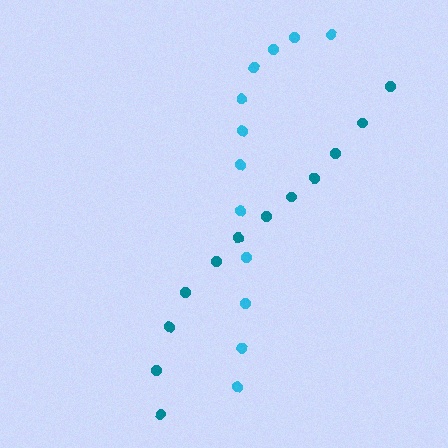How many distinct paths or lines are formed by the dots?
There are 2 distinct paths.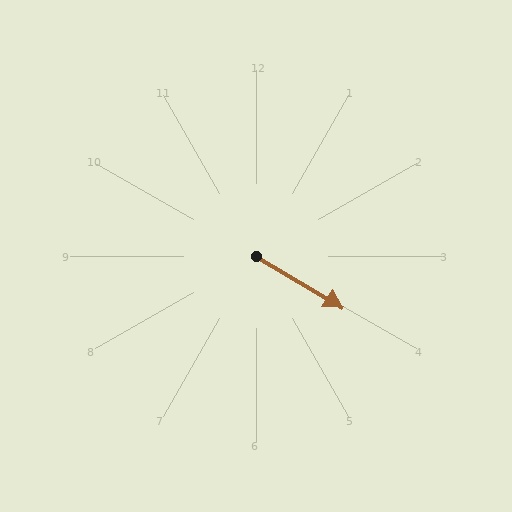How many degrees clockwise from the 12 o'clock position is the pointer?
Approximately 121 degrees.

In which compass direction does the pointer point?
Southeast.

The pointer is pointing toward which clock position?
Roughly 4 o'clock.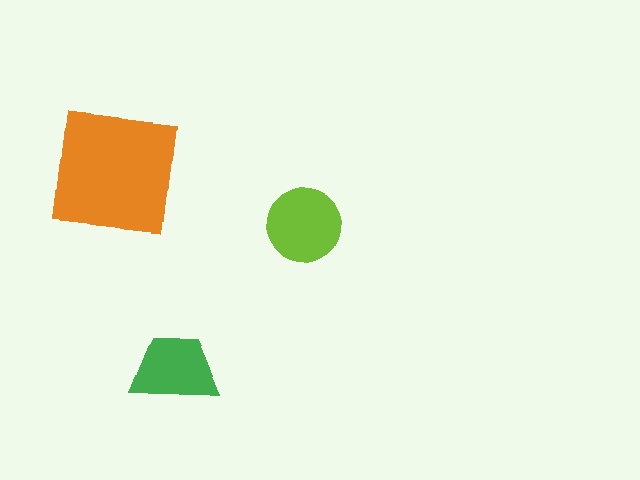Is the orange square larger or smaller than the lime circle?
Larger.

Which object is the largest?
The orange square.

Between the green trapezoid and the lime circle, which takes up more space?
The lime circle.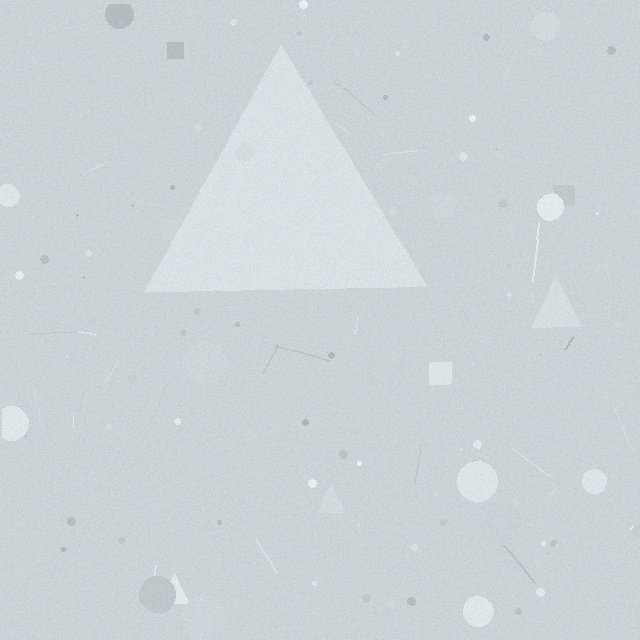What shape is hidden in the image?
A triangle is hidden in the image.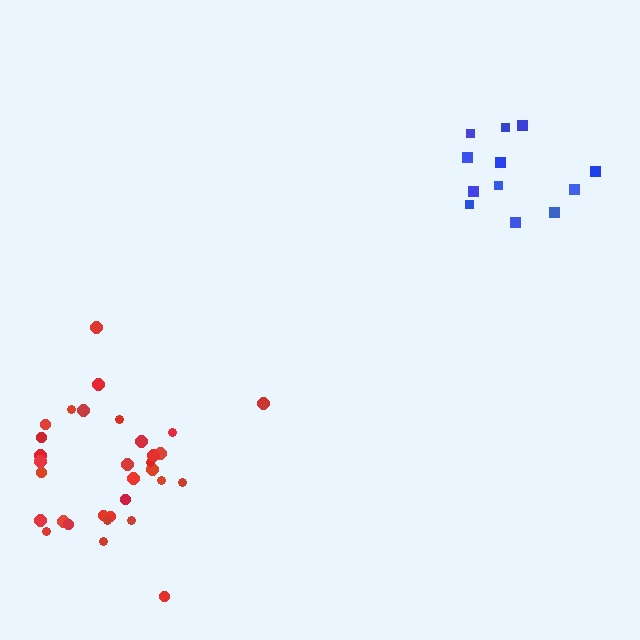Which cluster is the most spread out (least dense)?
Red.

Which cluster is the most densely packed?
Blue.